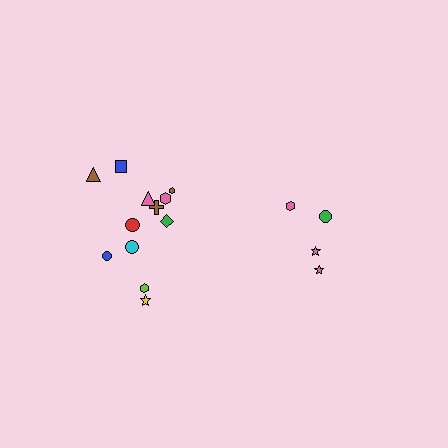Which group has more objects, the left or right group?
The left group.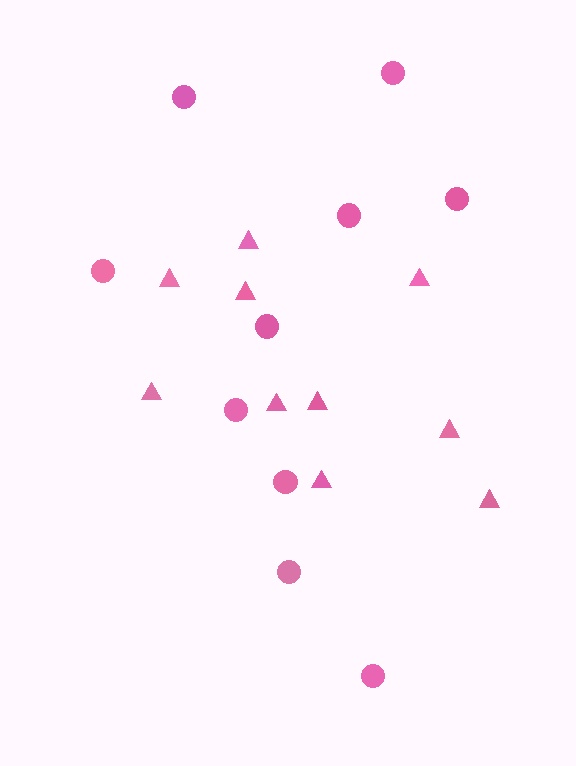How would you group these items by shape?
There are 2 groups: one group of circles (10) and one group of triangles (10).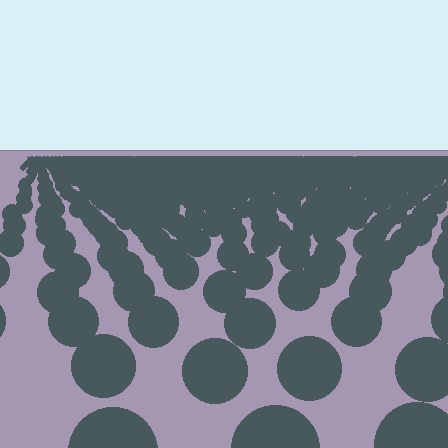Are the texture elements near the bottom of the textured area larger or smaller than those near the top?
Larger. Near the bottom, elements are closer to the viewer and appear at a bigger on-screen size.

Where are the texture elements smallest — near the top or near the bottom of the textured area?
Near the top.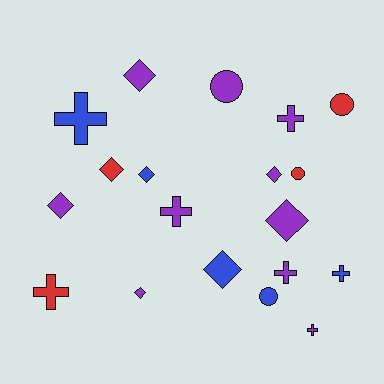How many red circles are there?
There are 2 red circles.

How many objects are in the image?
There are 19 objects.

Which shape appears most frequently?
Diamond, with 8 objects.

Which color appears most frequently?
Purple, with 10 objects.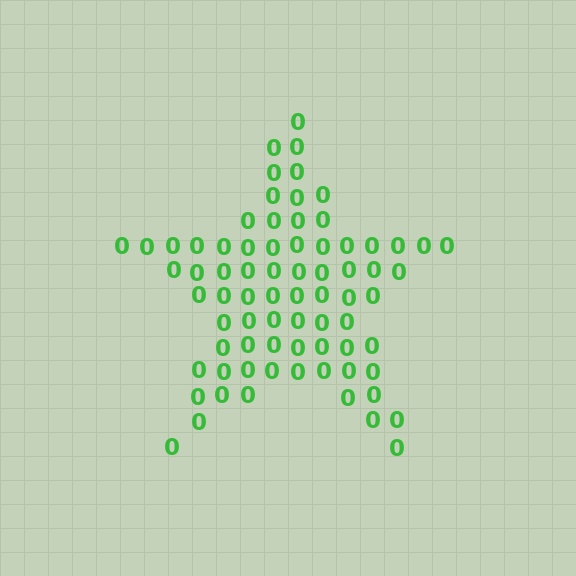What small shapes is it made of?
It is made of small digit 0's.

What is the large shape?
The large shape is a star.